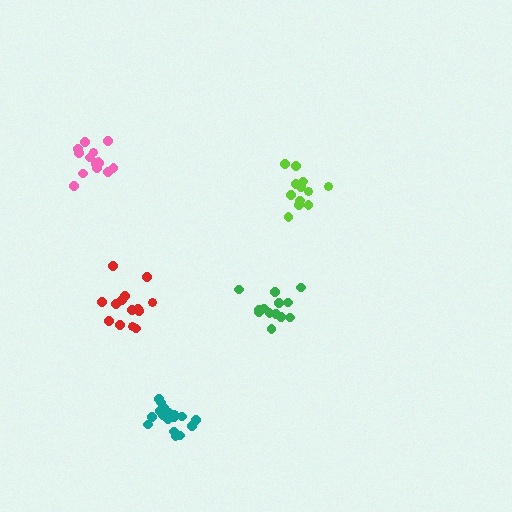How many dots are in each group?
Group 1: 12 dots, Group 2: 15 dots, Group 3: 18 dots, Group 4: 14 dots, Group 5: 13 dots (72 total).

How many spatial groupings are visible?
There are 5 spatial groupings.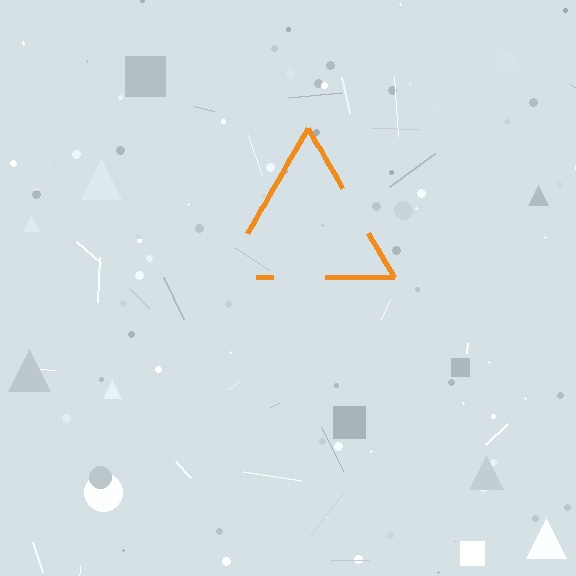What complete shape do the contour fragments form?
The contour fragments form a triangle.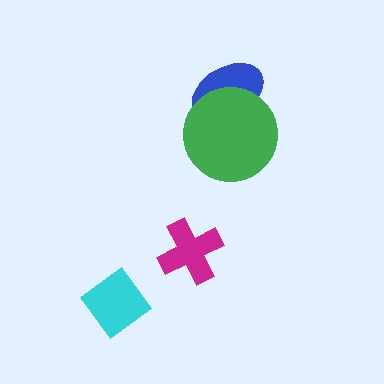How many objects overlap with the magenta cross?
0 objects overlap with the magenta cross.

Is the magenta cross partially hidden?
No, no other shape covers it.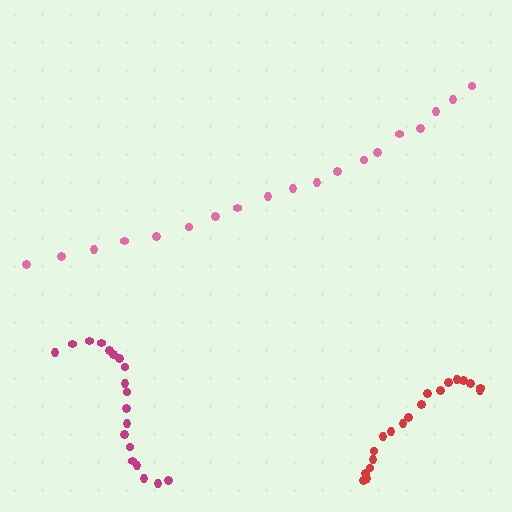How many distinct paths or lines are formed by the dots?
There are 3 distinct paths.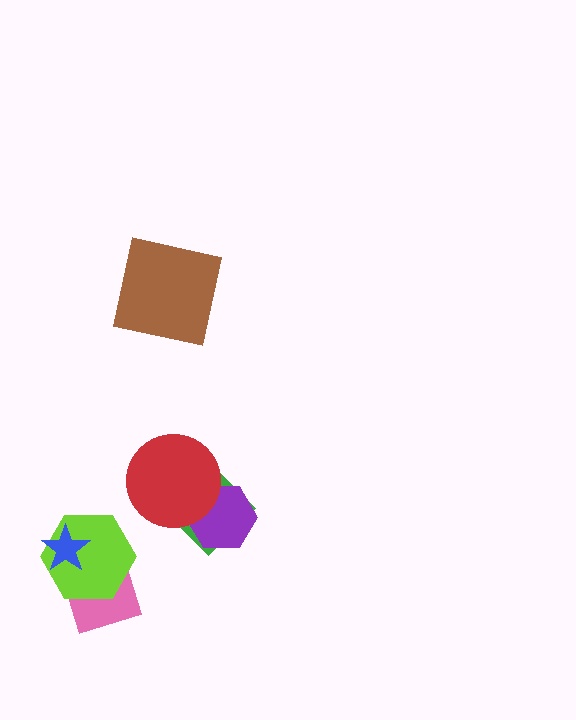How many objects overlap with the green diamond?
2 objects overlap with the green diamond.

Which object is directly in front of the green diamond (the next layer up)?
The purple hexagon is directly in front of the green diamond.